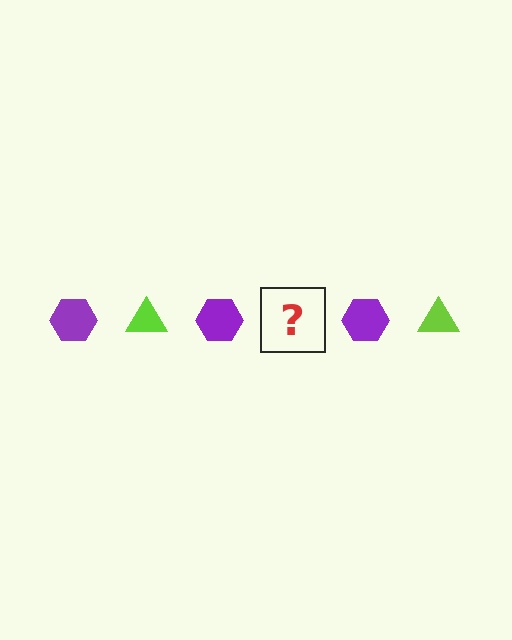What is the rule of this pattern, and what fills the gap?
The rule is that the pattern alternates between purple hexagon and lime triangle. The gap should be filled with a lime triangle.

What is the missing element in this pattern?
The missing element is a lime triangle.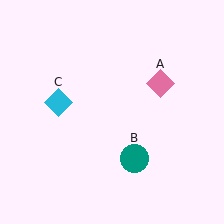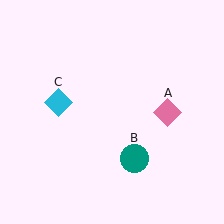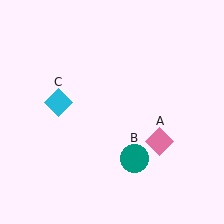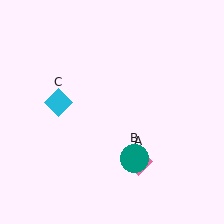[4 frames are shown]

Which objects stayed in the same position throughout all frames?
Teal circle (object B) and cyan diamond (object C) remained stationary.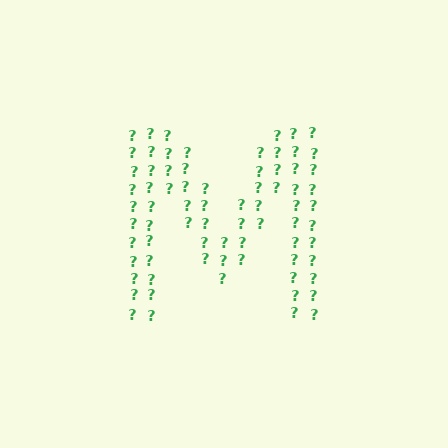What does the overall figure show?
The overall figure shows the letter M.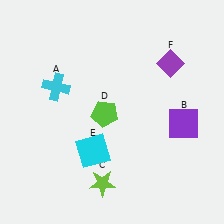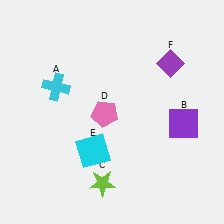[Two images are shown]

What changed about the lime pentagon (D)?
In Image 1, D is lime. In Image 2, it changed to pink.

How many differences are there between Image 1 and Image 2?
There is 1 difference between the two images.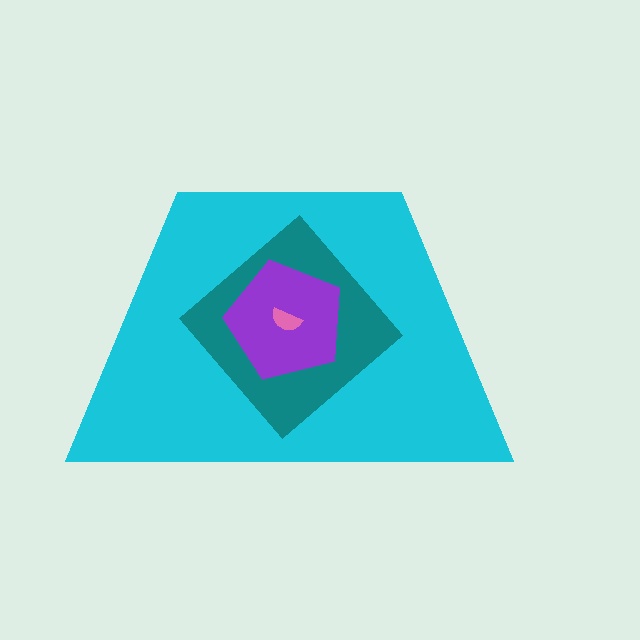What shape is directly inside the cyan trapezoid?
The teal diamond.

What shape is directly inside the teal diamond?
The purple pentagon.